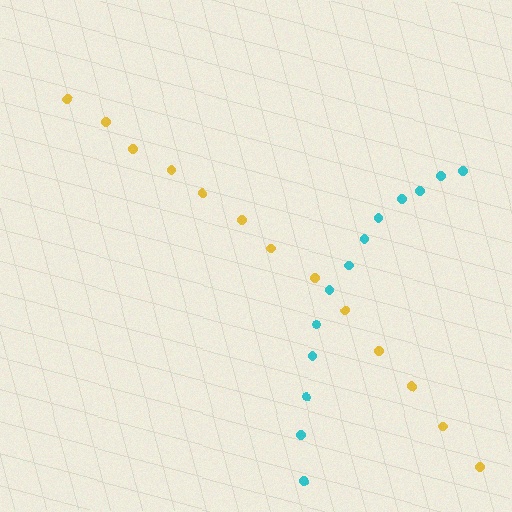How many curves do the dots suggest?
There are 2 distinct paths.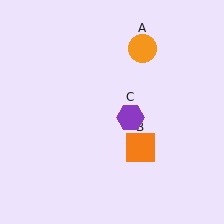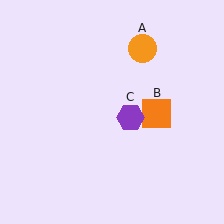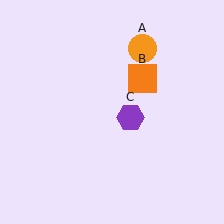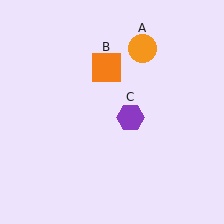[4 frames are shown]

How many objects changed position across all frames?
1 object changed position: orange square (object B).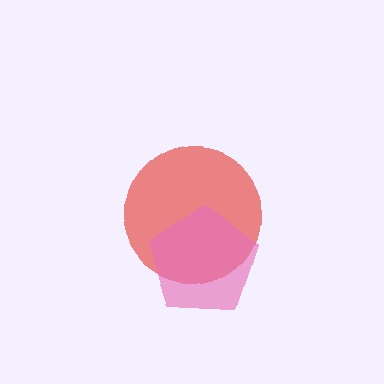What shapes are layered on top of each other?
The layered shapes are: a red circle, a pink pentagon.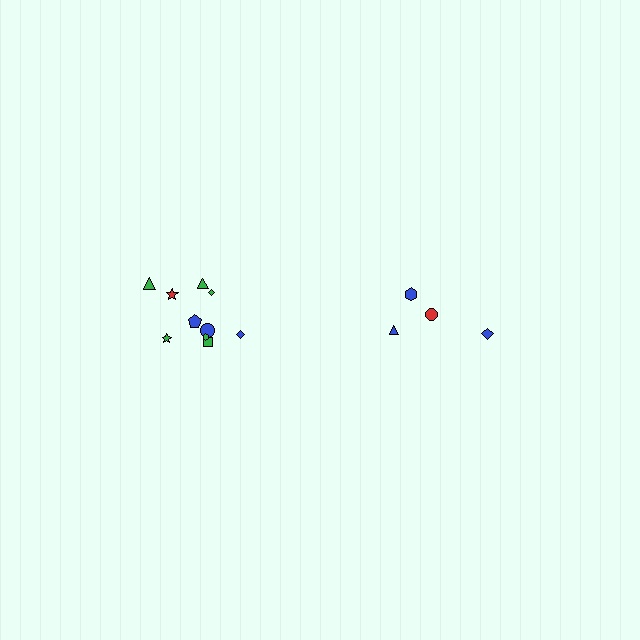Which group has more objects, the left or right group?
The left group.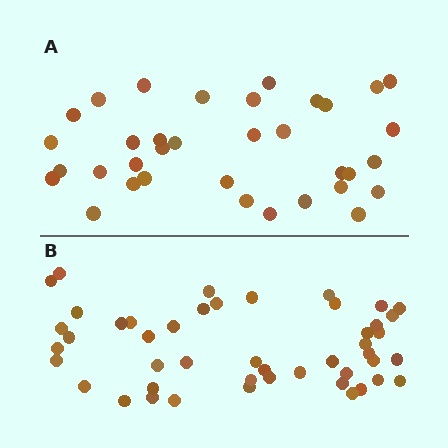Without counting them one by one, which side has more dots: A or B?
Region B (the bottom region) has more dots.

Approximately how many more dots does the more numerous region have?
Region B has roughly 12 or so more dots than region A.